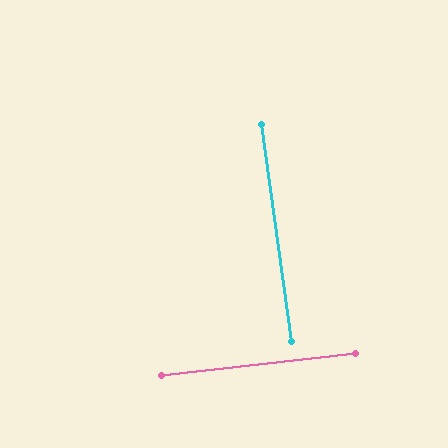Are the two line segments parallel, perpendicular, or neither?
Perpendicular — they meet at approximately 89°.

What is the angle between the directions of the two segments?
Approximately 89 degrees.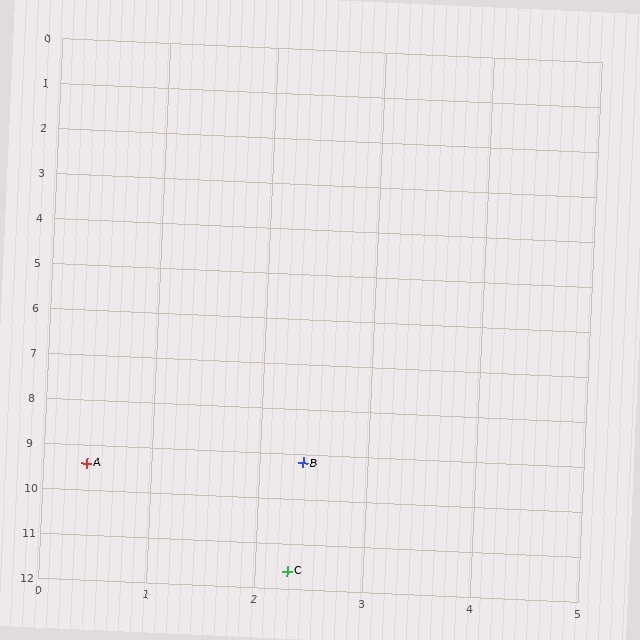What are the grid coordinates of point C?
Point C is at approximately (2.3, 11.6).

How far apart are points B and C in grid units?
Points B and C are about 2.4 grid units apart.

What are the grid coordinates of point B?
Point B is at approximately (2.4, 9.2).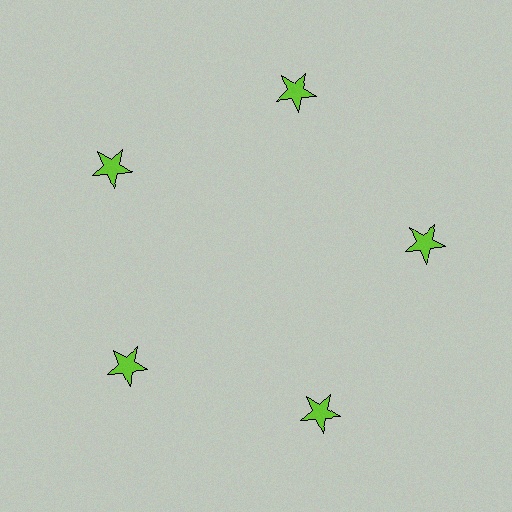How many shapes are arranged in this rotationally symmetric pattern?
There are 5 shapes, arranged in 5 groups of 1.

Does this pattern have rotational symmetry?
Yes, this pattern has 5-fold rotational symmetry. It looks the same after rotating 72 degrees around the center.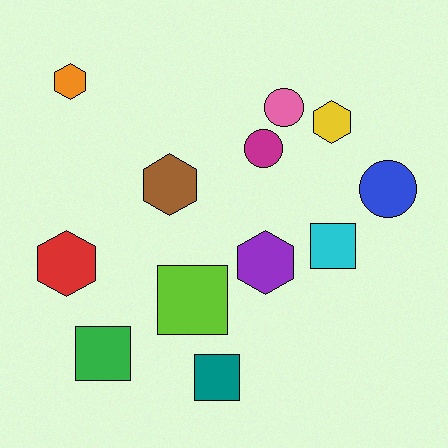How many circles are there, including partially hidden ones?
There are 3 circles.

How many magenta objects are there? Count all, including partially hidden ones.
There is 1 magenta object.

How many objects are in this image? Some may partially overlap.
There are 12 objects.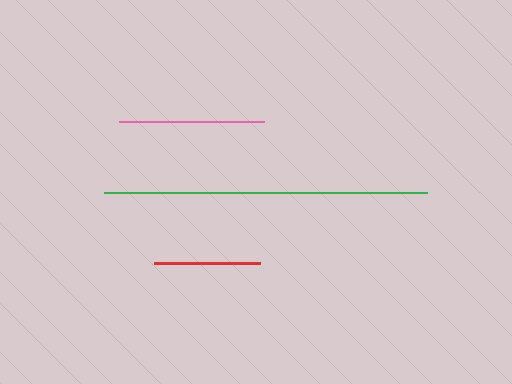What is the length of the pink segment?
The pink segment is approximately 146 pixels long.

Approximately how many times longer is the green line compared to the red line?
The green line is approximately 3.1 times the length of the red line.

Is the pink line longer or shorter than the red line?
The pink line is longer than the red line.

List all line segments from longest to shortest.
From longest to shortest: green, pink, red.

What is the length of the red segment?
The red segment is approximately 105 pixels long.